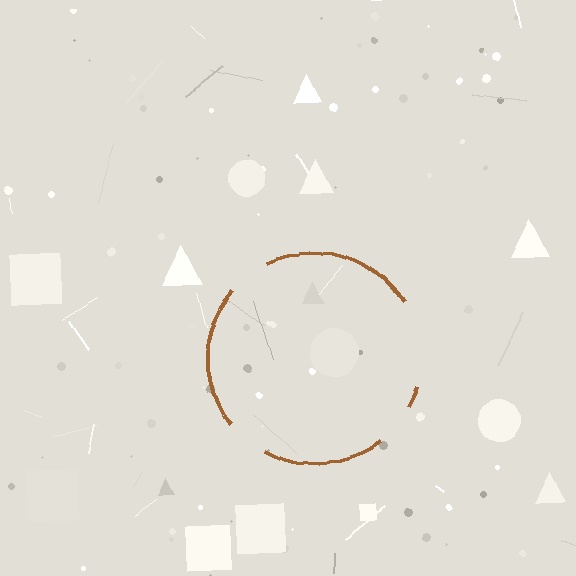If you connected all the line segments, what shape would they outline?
They would outline a circle.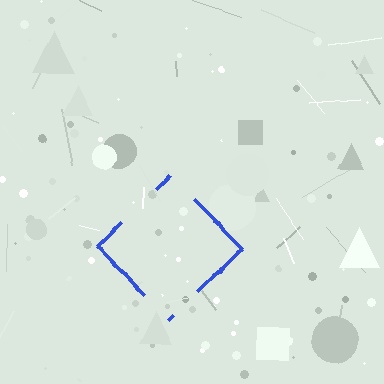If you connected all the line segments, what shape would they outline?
They would outline a diamond.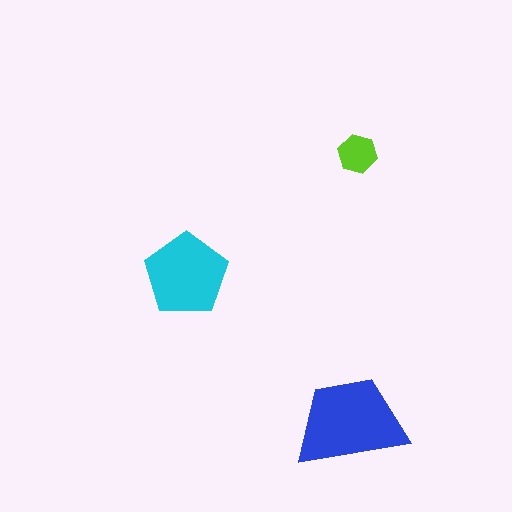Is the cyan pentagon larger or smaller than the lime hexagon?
Larger.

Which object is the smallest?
The lime hexagon.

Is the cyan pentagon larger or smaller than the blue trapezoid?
Smaller.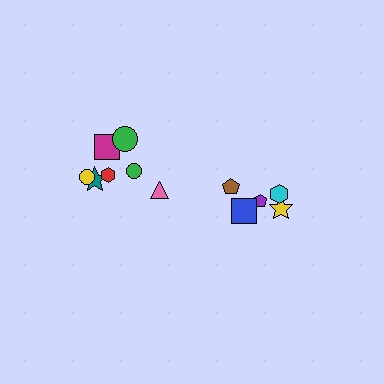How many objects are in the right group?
There are 5 objects.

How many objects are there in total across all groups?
There are 12 objects.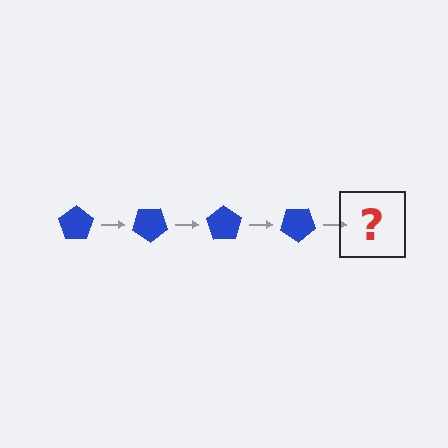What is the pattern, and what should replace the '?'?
The pattern is that the pentagon rotates 35 degrees each step. The '?' should be a blue pentagon rotated 140 degrees.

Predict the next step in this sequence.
The next step is a blue pentagon rotated 140 degrees.